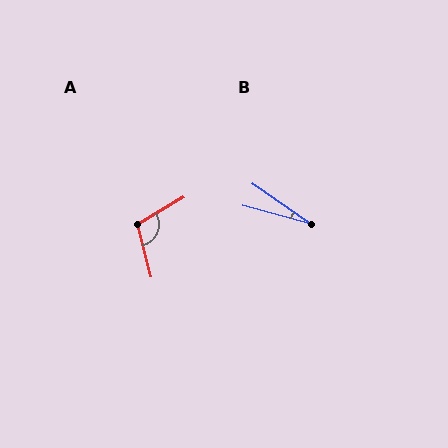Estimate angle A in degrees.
Approximately 106 degrees.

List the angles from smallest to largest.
B (19°), A (106°).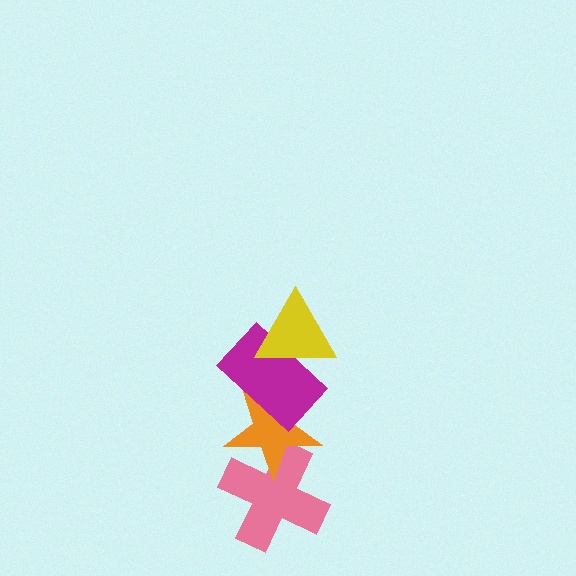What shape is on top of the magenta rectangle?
The yellow triangle is on top of the magenta rectangle.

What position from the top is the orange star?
The orange star is 3rd from the top.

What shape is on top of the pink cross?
The orange star is on top of the pink cross.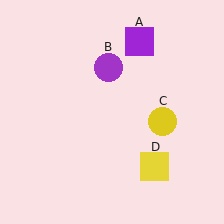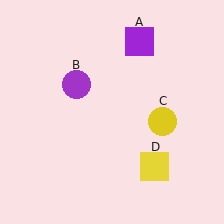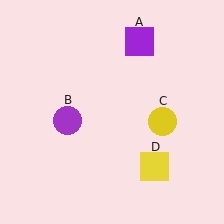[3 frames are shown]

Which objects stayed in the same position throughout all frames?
Purple square (object A) and yellow circle (object C) and yellow square (object D) remained stationary.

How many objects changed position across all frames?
1 object changed position: purple circle (object B).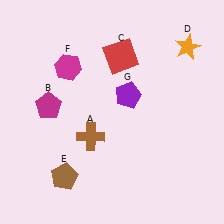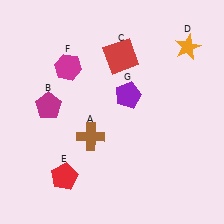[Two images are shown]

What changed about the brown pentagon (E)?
In Image 1, E is brown. In Image 2, it changed to red.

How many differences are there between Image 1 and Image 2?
There is 1 difference between the two images.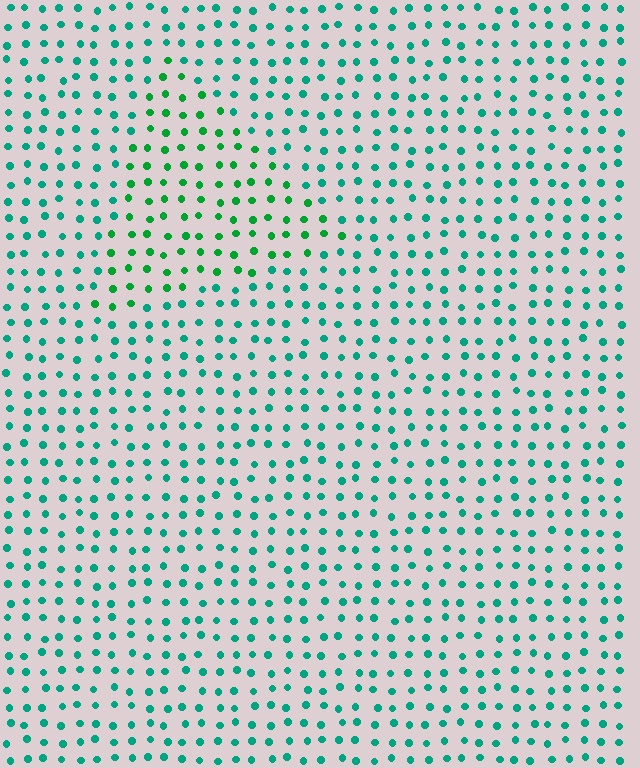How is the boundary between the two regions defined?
The boundary is defined purely by a slight shift in hue (about 29 degrees). Spacing, size, and orientation are identical on both sides.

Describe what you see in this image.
The image is filled with small teal elements in a uniform arrangement. A triangle-shaped region is visible where the elements are tinted to a slightly different hue, forming a subtle color boundary.